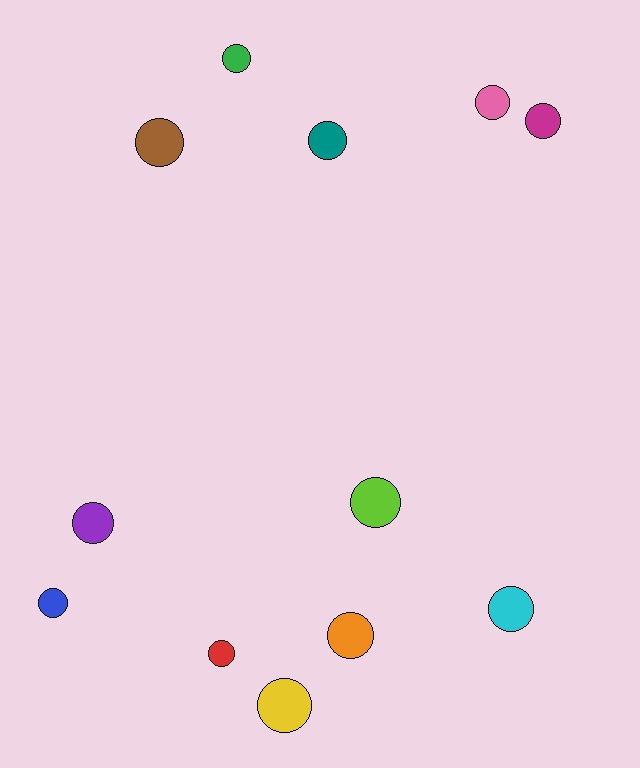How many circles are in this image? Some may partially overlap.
There are 12 circles.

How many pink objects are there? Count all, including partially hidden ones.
There is 1 pink object.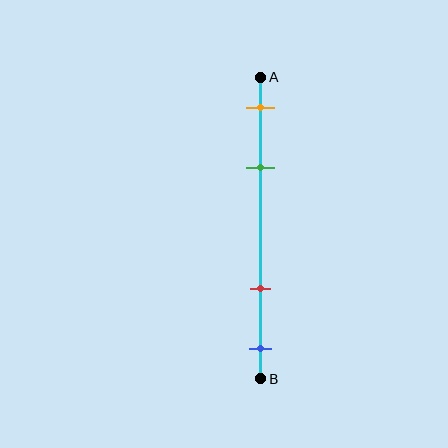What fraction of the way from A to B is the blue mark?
The blue mark is approximately 90% (0.9) of the way from A to B.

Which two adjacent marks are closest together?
The orange and green marks are the closest adjacent pair.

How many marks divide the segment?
There are 4 marks dividing the segment.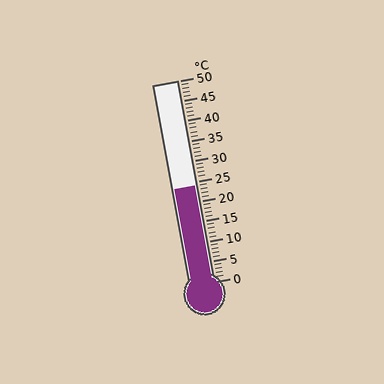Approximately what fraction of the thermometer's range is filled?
The thermometer is filled to approximately 50% of its range.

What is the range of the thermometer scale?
The thermometer scale ranges from 0°C to 50°C.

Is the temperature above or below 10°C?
The temperature is above 10°C.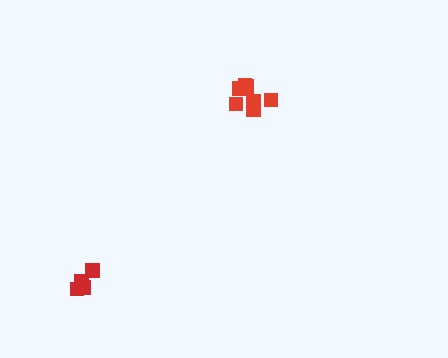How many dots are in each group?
Group 1: 7 dots, Group 2: 5 dots (12 total).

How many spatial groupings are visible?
There are 2 spatial groupings.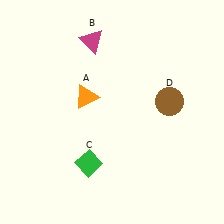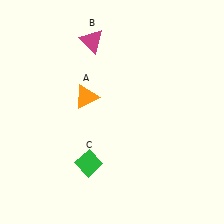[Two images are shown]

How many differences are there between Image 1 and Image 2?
There is 1 difference between the two images.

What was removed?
The brown circle (D) was removed in Image 2.